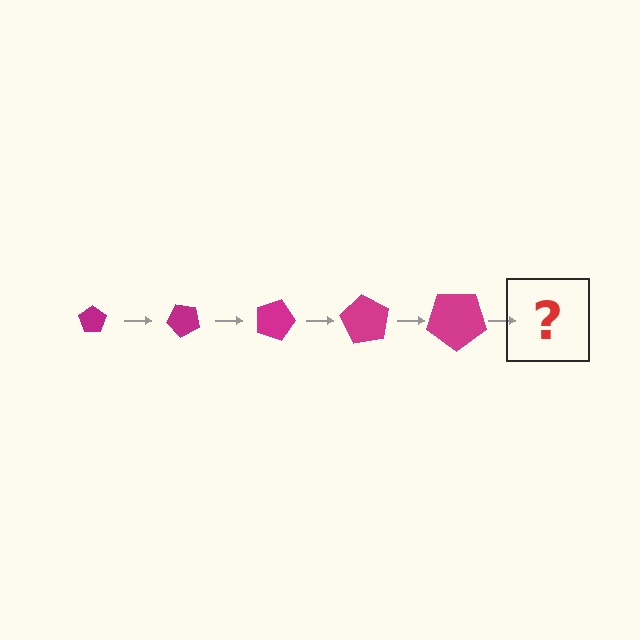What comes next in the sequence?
The next element should be a pentagon, larger than the previous one and rotated 225 degrees from the start.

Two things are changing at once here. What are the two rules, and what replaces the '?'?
The two rules are that the pentagon grows larger each step and it rotates 45 degrees each step. The '?' should be a pentagon, larger than the previous one and rotated 225 degrees from the start.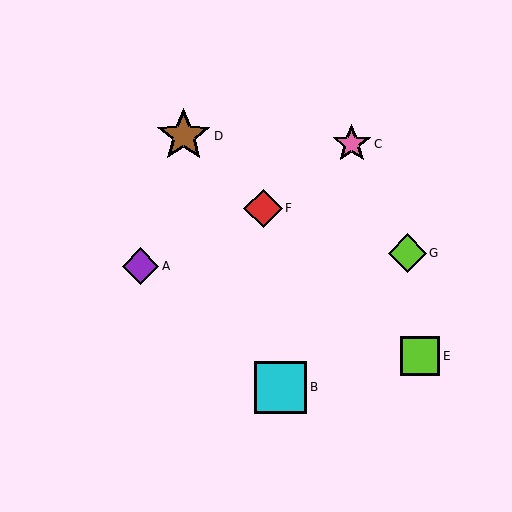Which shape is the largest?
The brown star (labeled D) is the largest.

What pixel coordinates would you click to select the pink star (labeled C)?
Click at (352, 144) to select the pink star C.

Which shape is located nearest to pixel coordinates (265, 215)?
The red diamond (labeled F) at (263, 208) is nearest to that location.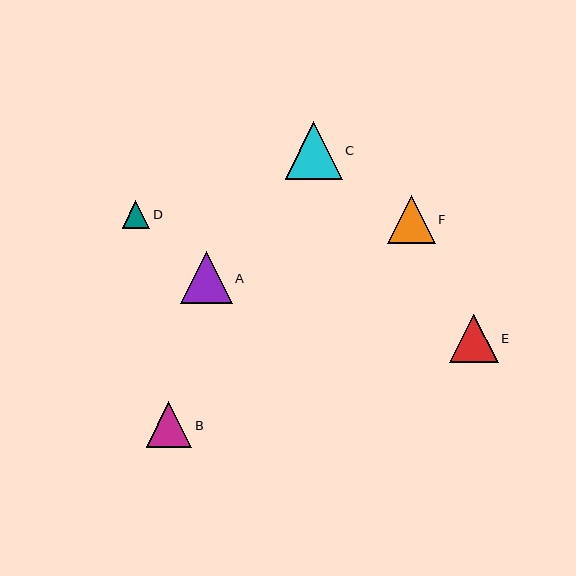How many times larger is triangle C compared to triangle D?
Triangle C is approximately 2.1 times the size of triangle D.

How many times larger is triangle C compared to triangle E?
Triangle C is approximately 1.2 times the size of triangle E.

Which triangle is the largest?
Triangle C is the largest with a size of approximately 57 pixels.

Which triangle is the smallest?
Triangle D is the smallest with a size of approximately 28 pixels.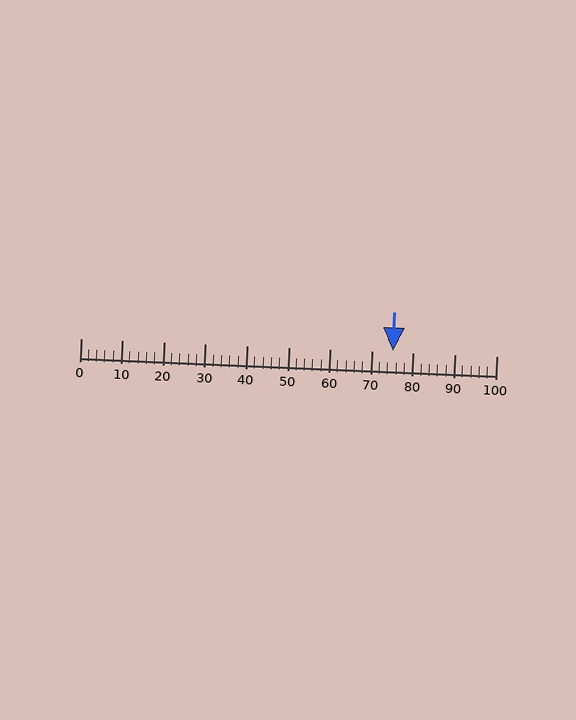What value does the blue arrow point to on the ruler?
The blue arrow points to approximately 75.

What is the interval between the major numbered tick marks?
The major tick marks are spaced 10 units apart.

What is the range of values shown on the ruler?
The ruler shows values from 0 to 100.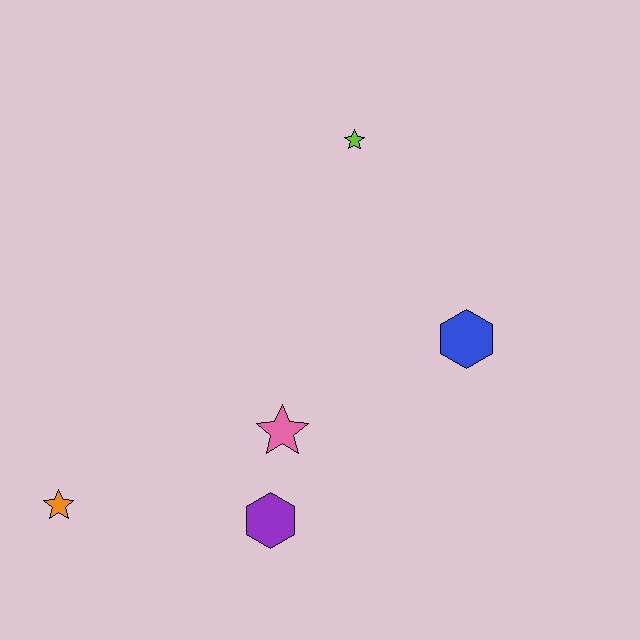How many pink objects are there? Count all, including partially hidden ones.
There is 1 pink object.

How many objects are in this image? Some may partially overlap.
There are 5 objects.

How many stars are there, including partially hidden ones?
There are 3 stars.